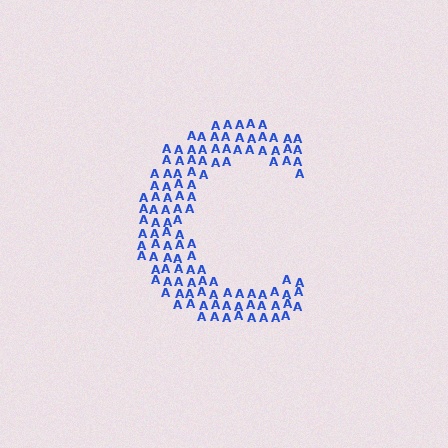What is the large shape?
The large shape is the letter C.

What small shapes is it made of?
It is made of small letter A's.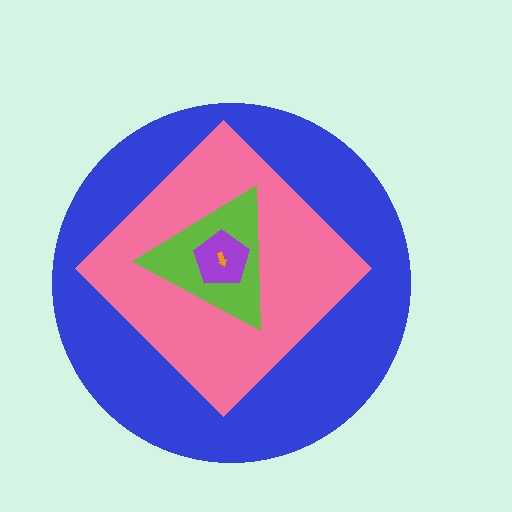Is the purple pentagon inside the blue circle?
Yes.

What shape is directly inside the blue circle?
The pink diamond.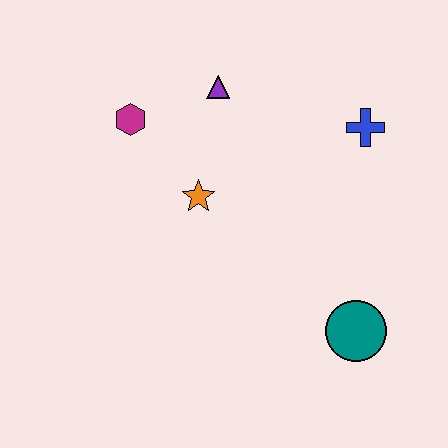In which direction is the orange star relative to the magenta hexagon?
The orange star is below the magenta hexagon.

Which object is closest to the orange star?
The magenta hexagon is closest to the orange star.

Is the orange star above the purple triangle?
No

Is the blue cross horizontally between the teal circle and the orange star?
No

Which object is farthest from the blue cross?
The magenta hexagon is farthest from the blue cross.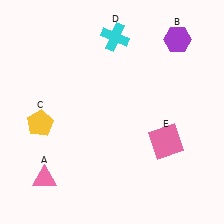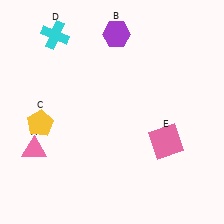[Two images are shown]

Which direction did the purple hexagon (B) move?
The purple hexagon (B) moved left.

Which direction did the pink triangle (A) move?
The pink triangle (A) moved up.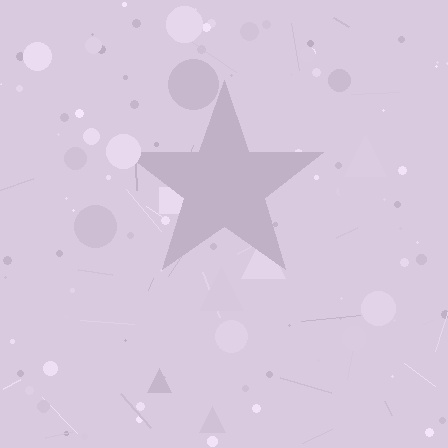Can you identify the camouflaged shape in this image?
The camouflaged shape is a star.